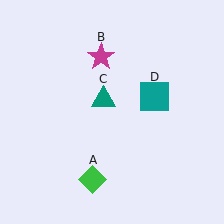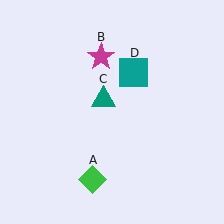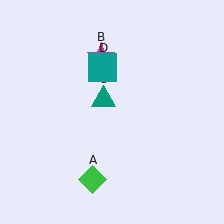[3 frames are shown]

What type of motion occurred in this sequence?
The teal square (object D) rotated counterclockwise around the center of the scene.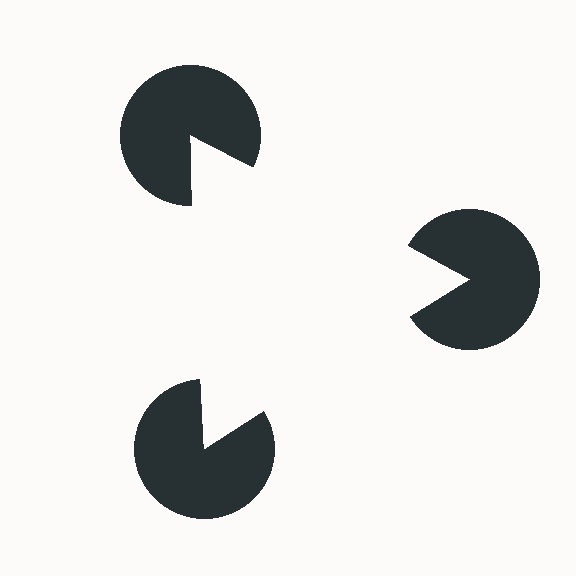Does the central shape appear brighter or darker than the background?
It typically appears slightly brighter than the background, even though no actual brightness change is drawn.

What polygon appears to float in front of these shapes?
An illusory triangle — its edges are inferred from the aligned wedge cuts in the pac-man discs, not physically drawn.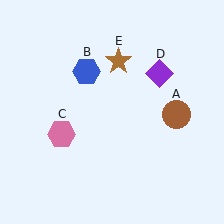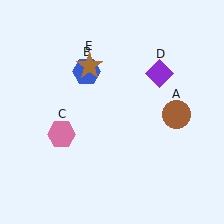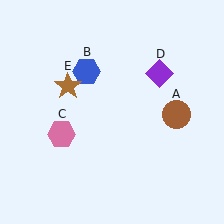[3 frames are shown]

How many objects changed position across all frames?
1 object changed position: brown star (object E).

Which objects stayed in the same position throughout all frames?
Brown circle (object A) and blue hexagon (object B) and pink hexagon (object C) and purple diamond (object D) remained stationary.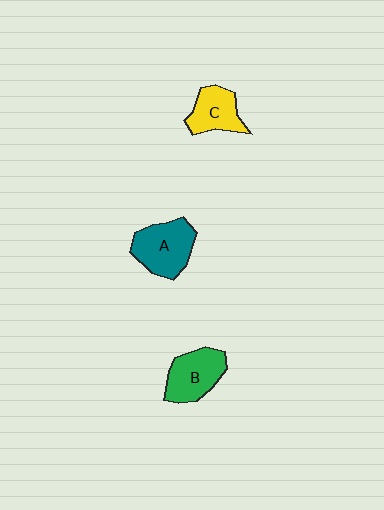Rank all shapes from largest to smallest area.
From largest to smallest: A (teal), B (green), C (yellow).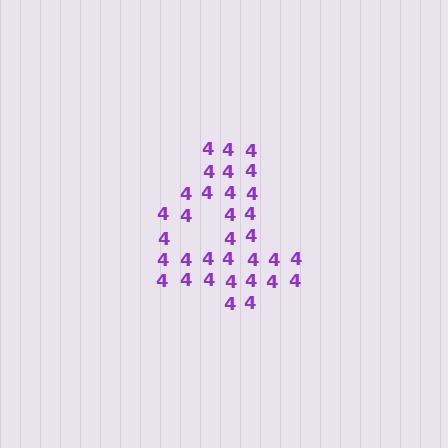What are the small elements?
The small elements are digit 4's.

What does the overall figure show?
The overall figure shows the digit 4.